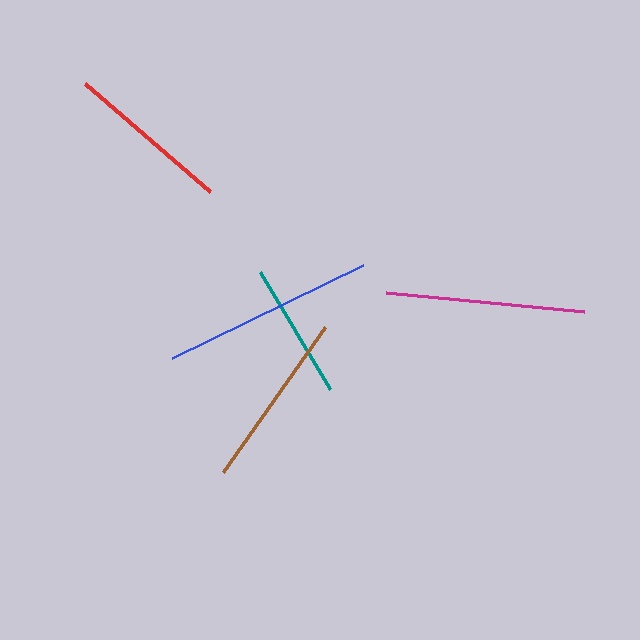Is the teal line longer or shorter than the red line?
The red line is longer than the teal line.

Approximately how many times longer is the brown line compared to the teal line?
The brown line is approximately 1.3 times the length of the teal line.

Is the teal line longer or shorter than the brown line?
The brown line is longer than the teal line.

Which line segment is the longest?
The blue line is the longest at approximately 212 pixels.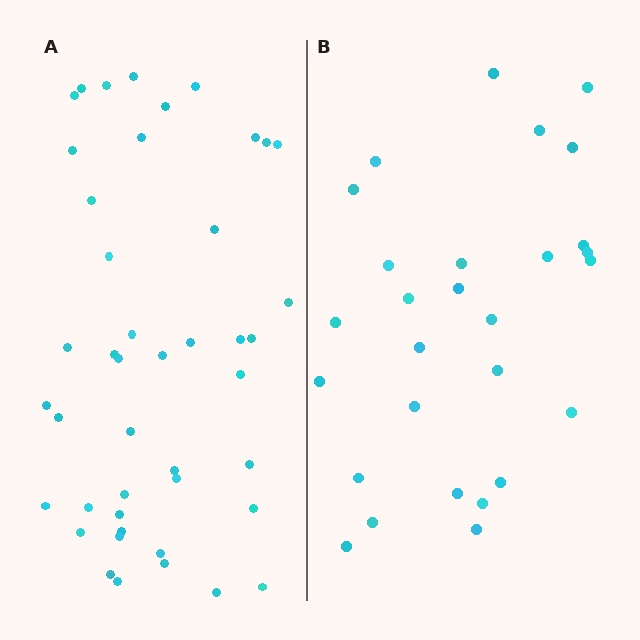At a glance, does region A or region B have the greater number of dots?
Region A (the left region) has more dots.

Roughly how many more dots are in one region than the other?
Region A has approximately 15 more dots than region B.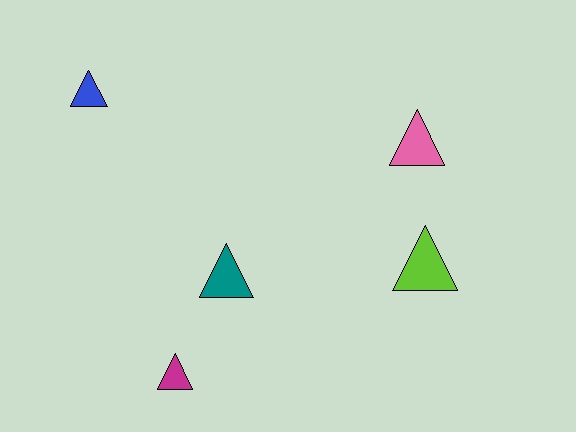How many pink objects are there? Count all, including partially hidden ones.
There is 1 pink object.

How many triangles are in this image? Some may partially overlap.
There are 5 triangles.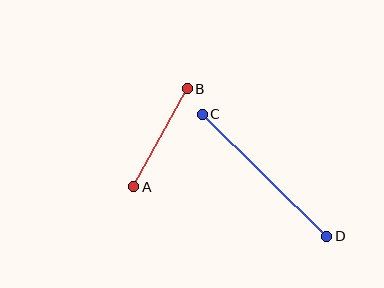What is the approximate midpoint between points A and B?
The midpoint is at approximately (160, 138) pixels.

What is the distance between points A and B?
The distance is approximately 112 pixels.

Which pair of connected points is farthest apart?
Points C and D are farthest apart.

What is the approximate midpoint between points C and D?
The midpoint is at approximately (265, 175) pixels.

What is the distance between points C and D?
The distance is approximately 174 pixels.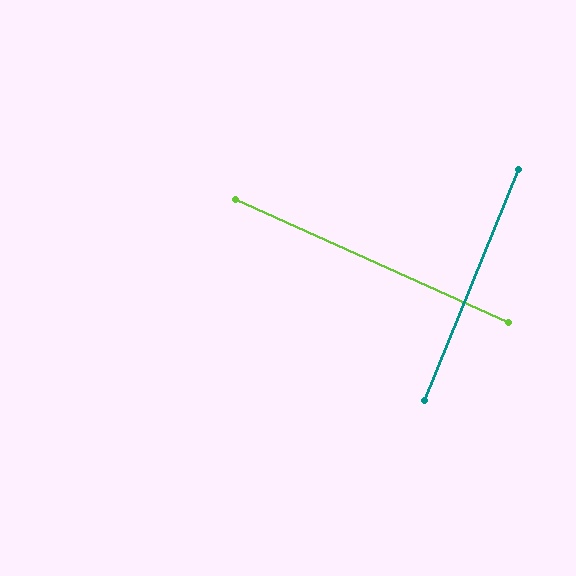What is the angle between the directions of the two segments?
Approximately 88 degrees.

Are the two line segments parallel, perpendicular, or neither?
Perpendicular — they meet at approximately 88°.